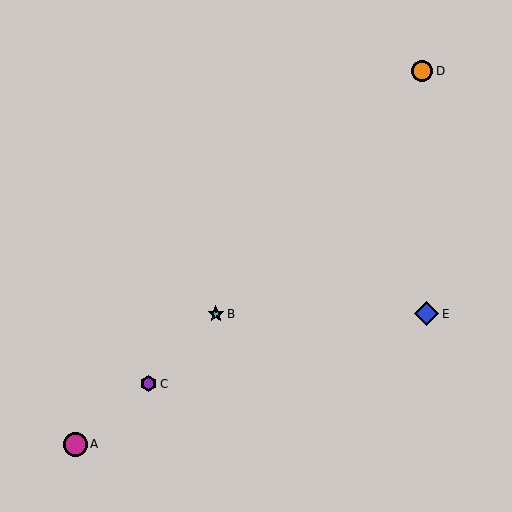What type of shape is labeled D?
Shape D is an orange circle.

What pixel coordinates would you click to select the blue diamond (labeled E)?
Click at (426, 314) to select the blue diamond E.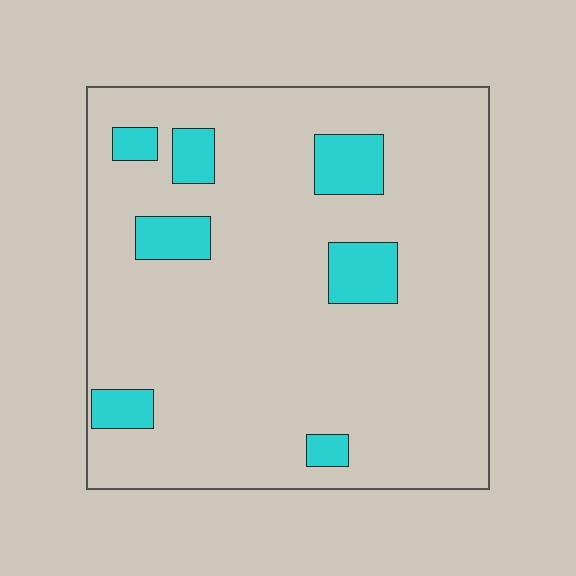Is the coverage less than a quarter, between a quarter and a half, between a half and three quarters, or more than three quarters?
Less than a quarter.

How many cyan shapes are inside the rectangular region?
7.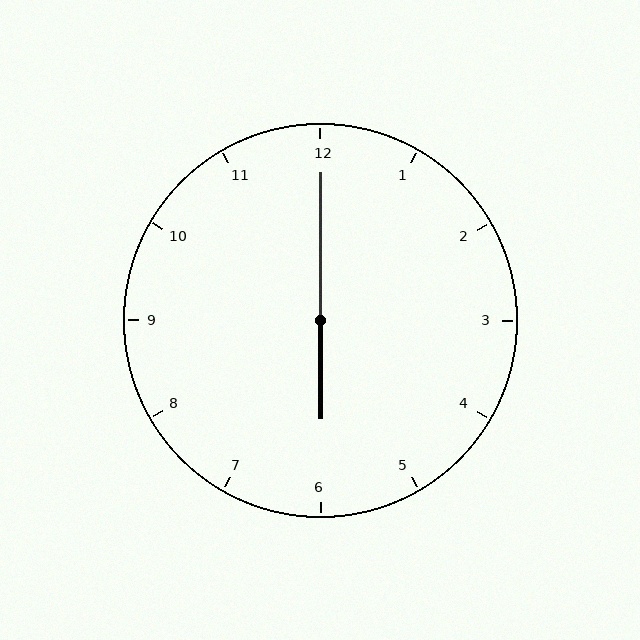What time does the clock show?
6:00.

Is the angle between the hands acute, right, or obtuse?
It is obtuse.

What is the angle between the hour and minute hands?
Approximately 180 degrees.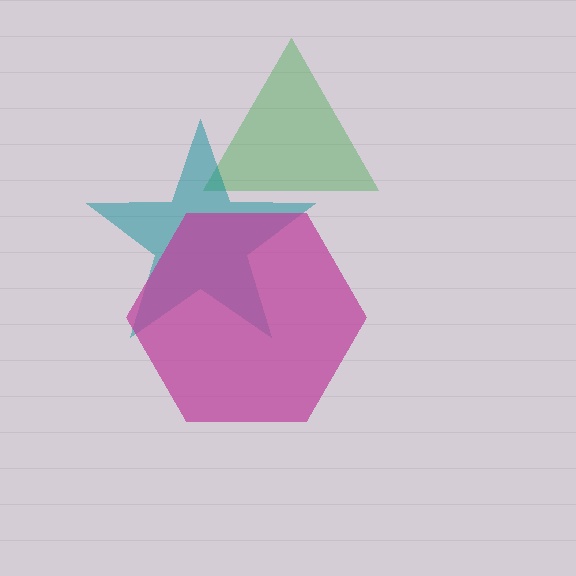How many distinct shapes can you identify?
There are 3 distinct shapes: a green triangle, a teal star, a magenta hexagon.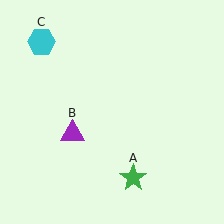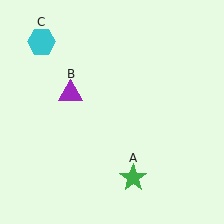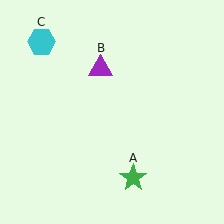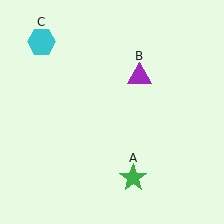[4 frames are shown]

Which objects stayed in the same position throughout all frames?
Green star (object A) and cyan hexagon (object C) remained stationary.